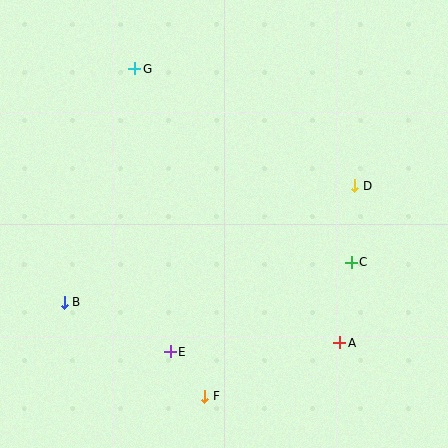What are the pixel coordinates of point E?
Point E is at (170, 352).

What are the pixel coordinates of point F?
Point F is at (205, 396).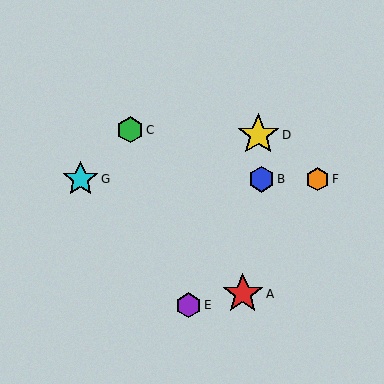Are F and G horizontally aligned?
Yes, both are at y≈179.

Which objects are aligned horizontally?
Objects B, F, G are aligned horizontally.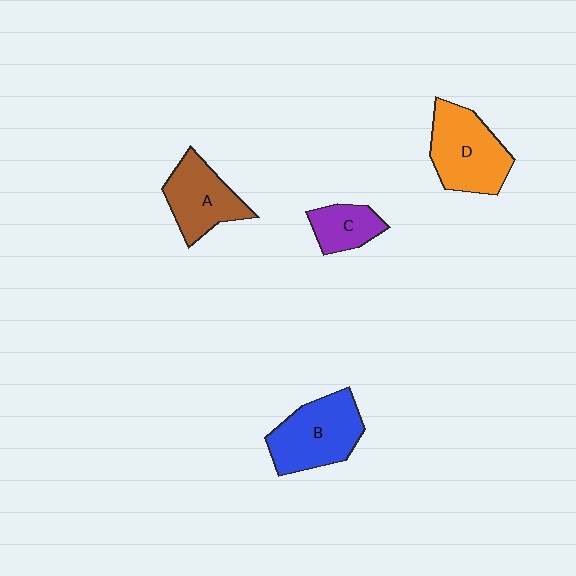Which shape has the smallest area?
Shape C (purple).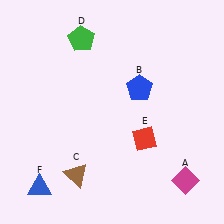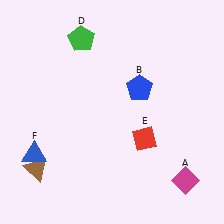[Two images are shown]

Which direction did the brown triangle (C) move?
The brown triangle (C) moved left.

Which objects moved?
The objects that moved are: the brown triangle (C), the blue triangle (F).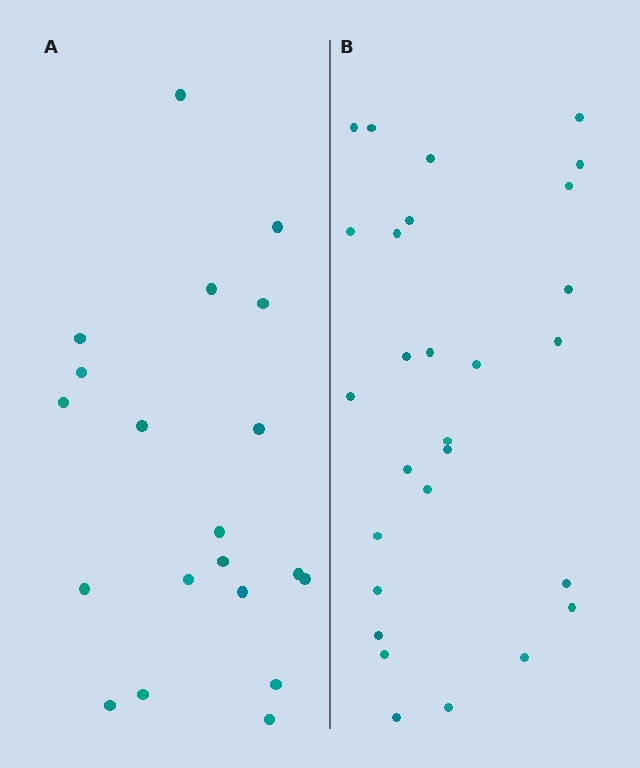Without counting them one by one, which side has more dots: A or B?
Region B (the right region) has more dots.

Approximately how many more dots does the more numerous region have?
Region B has roughly 8 or so more dots than region A.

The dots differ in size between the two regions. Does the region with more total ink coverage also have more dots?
No. Region A has more total ink coverage because its dots are larger, but region B actually contains more individual dots. Total area can be misleading — the number of items is what matters here.